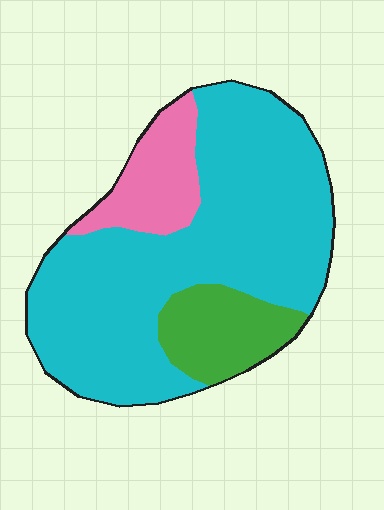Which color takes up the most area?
Cyan, at roughly 70%.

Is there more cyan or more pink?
Cyan.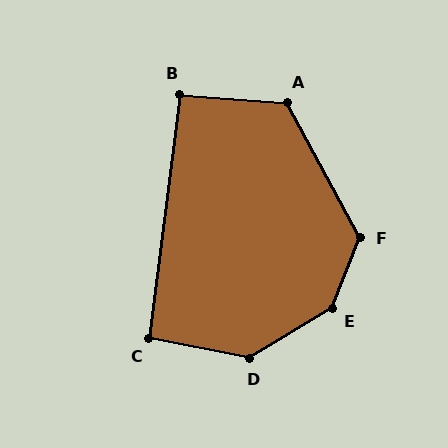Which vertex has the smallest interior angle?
B, at approximately 93 degrees.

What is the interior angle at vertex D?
Approximately 137 degrees (obtuse).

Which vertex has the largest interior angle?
E, at approximately 143 degrees.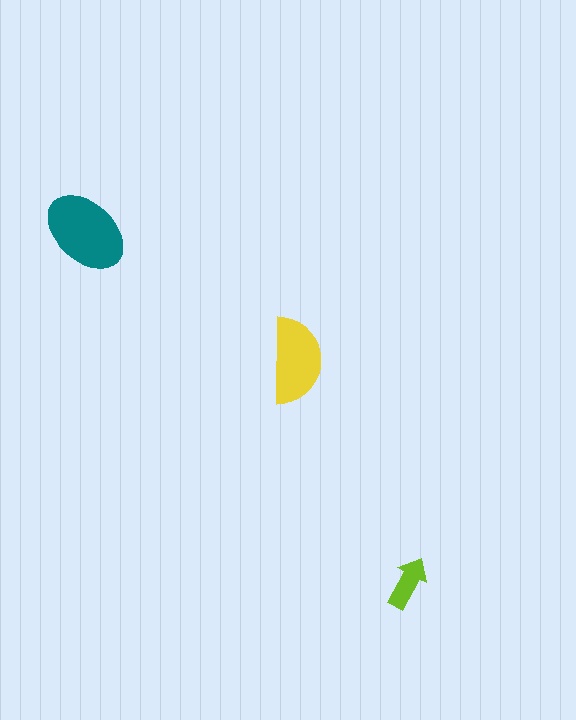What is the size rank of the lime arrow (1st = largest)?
3rd.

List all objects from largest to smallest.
The teal ellipse, the yellow semicircle, the lime arrow.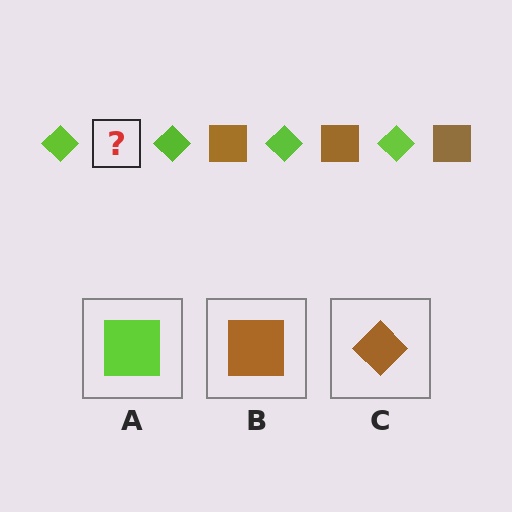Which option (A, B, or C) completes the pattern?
B.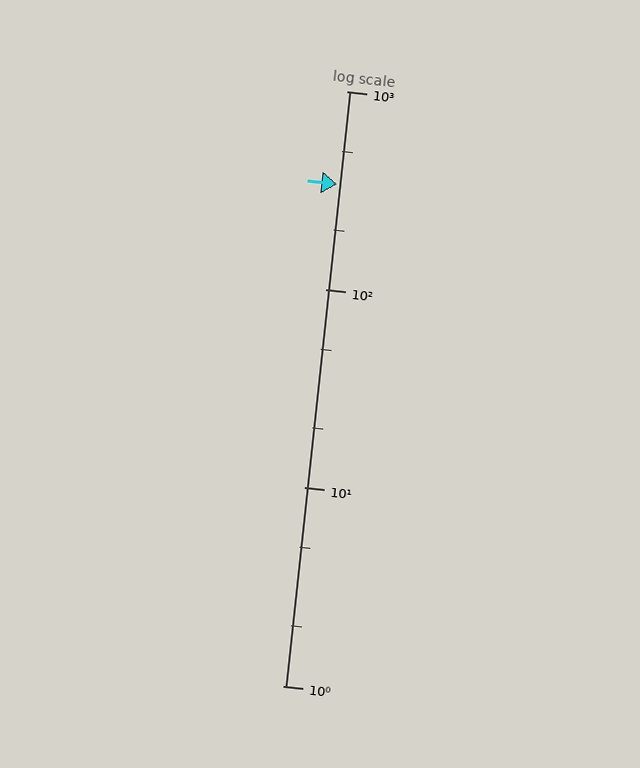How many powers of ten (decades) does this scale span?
The scale spans 3 decades, from 1 to 1000.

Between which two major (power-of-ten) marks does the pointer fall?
The pointer is between 100 and 1000.